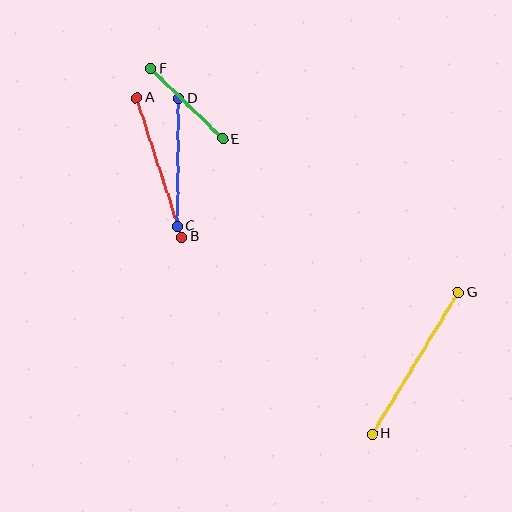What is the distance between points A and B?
The distance is approximately 147 pixels.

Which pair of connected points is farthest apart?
Points G and H are farthest apart.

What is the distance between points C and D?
The distance is approximately 128 pixels.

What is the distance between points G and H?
The distance is approximately 166 pixels.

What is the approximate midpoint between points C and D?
The midpoint is at approximately (178, 162) pixels.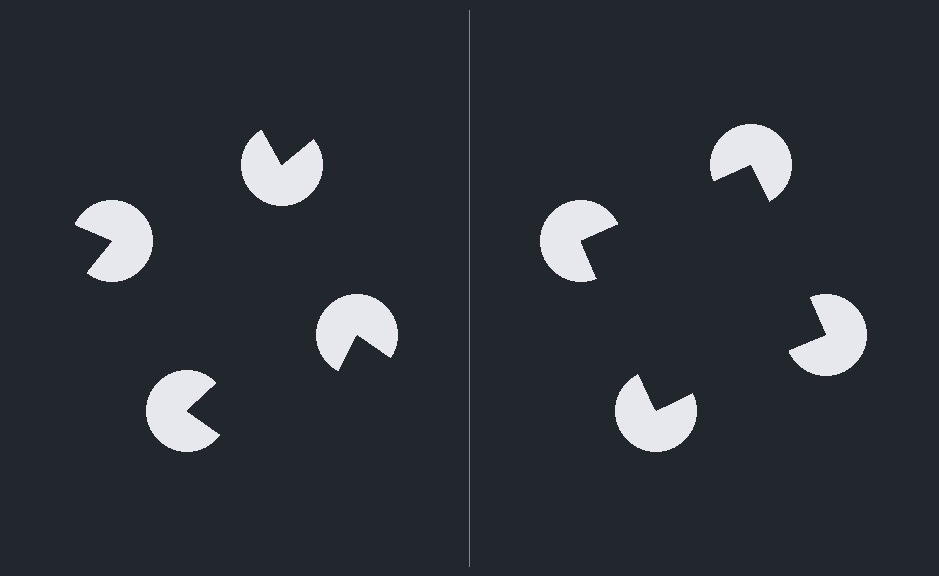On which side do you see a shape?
An illusory square appears on the right side. On the left side the wedge cuts are rotated, so no coherent shape forms.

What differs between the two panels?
The pac-man discs are positioned identically on both sides; only the wedge orientations differ. On the right they align to a square; on the left they are misaligned.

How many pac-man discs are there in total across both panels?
8 — 4 on each side.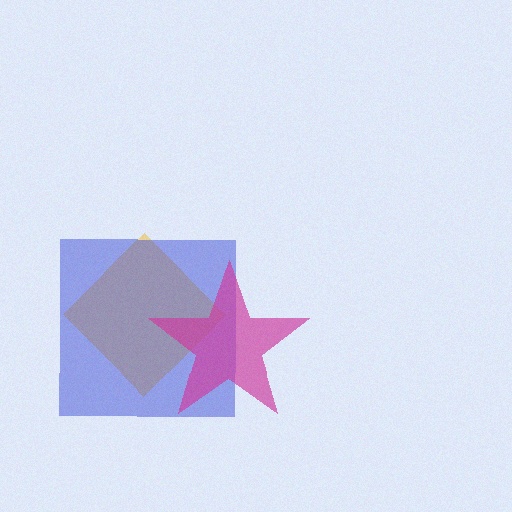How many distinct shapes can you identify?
There are 3 distinct shapes: a yellow diamond, a blue square, a magenta star.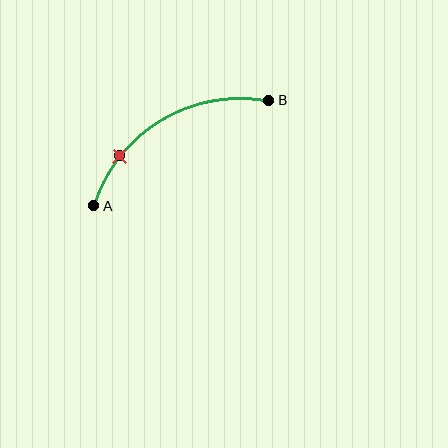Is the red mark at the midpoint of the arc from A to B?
No. The red mark lies on the arc but is closer to endpoint A. The arc midpoint would be at the point on the curve equidistant along the arc from both A and B.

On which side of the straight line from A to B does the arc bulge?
The arc bulges above the straight line connecting A and B.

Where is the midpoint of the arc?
The arc midpoint is the point on the curve farthest from the straight line joining A and B. It sits above that line.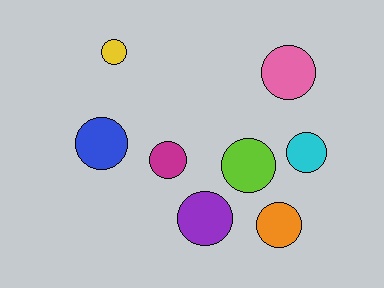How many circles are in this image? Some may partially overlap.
There are 8 circles.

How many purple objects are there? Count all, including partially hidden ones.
There is 1 purple object.